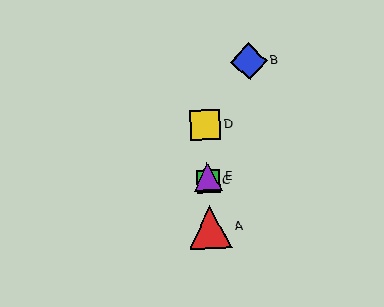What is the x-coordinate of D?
Object D is at x≈205.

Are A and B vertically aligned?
No, A is at x≈210 and B is at x≈249.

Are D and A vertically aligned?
Yes, both are at x≈205.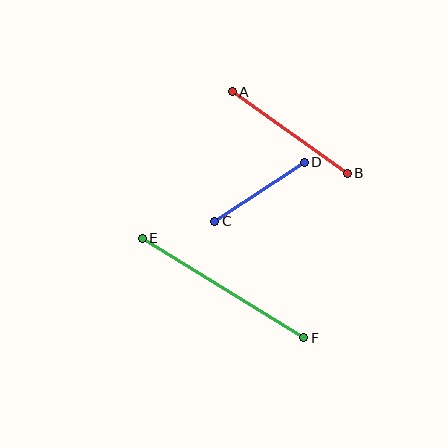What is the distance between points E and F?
The distance is approximately 189 pixels.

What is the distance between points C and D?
The distance is approximately 107 pixels.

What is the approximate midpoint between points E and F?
The midpoint is at approximately (223, 288) pixels.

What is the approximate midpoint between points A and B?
The midpoint is at approximately (290, 132) pixels.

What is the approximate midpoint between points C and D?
The midpoint is at approximately (260, 192) pixels.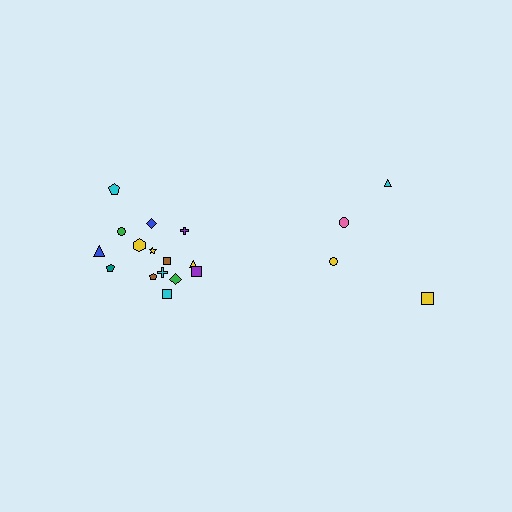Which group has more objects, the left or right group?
The left group.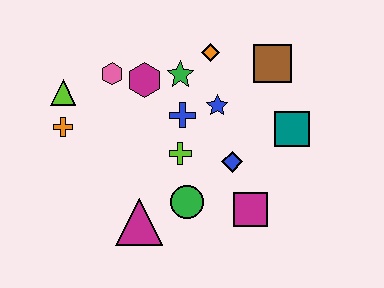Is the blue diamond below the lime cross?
Yes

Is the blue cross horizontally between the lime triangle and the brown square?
Yes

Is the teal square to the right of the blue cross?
Yes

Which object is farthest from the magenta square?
The lime triangle is farthest from the magenta square.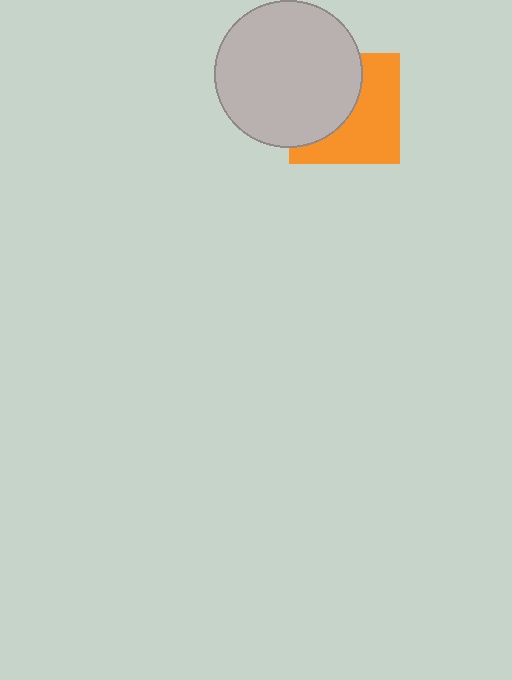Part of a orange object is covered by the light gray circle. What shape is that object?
It is a square.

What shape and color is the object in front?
The object in front is a light gray circle.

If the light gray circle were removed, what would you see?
You would see the complete orange square.